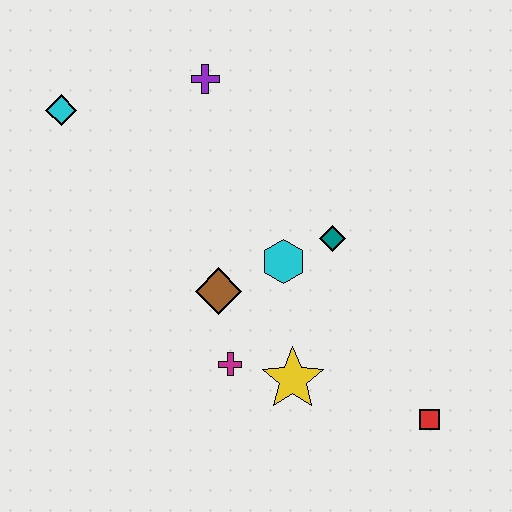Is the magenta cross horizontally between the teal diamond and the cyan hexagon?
No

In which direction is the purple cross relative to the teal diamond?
The purple cross is above the teal diamond.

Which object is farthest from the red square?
The cyan diamond is farthest from the red square.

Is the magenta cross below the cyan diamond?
Yes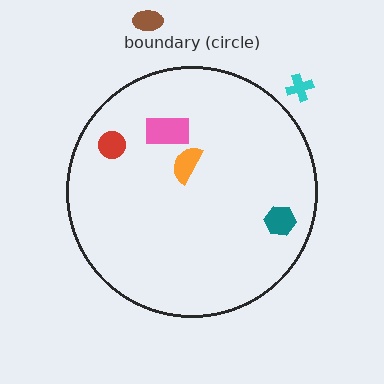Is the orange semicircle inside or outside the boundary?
Inside.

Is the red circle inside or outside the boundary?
Inside.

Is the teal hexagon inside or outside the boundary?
Inside.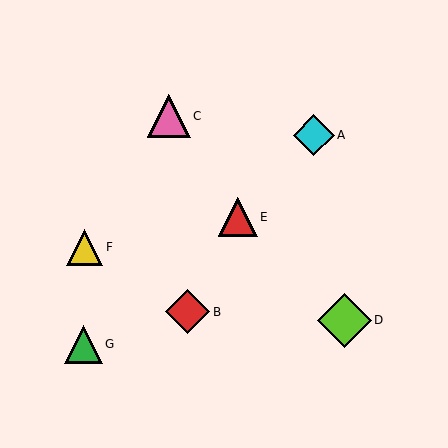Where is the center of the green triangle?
The center of the green triangle is at (83, 344).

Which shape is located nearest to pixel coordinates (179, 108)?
The pink triangle (labeled C) at (169, 116) is nearest to that location.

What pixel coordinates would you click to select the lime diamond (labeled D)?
Click at (344, 320) to select the lime diamond D.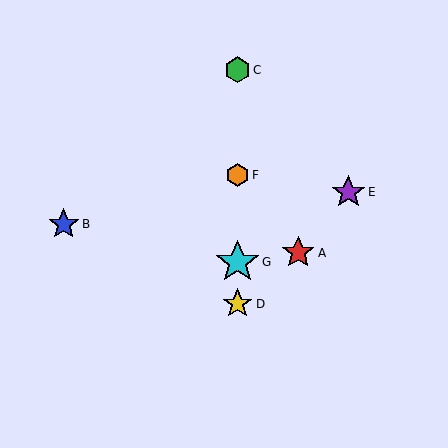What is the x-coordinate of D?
Object D is at x≈237.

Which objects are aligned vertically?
Objects C, D, F, G are aligned vertically.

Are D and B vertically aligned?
No, D is at x≈237 and B is at x≈64.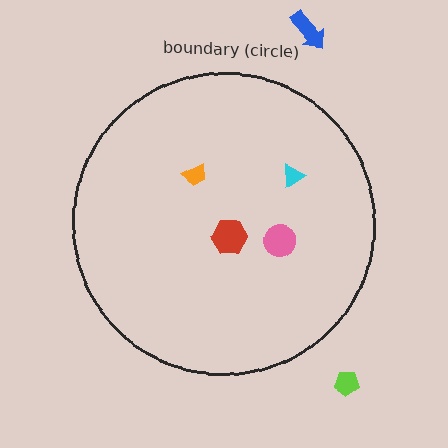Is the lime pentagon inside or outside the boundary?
Outside.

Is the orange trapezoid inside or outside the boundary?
Inside.